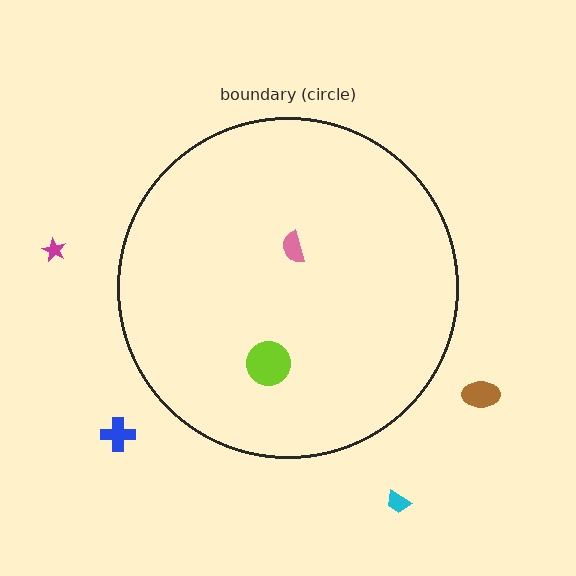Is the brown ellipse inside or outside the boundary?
Outside.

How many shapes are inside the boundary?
2 inside, 4 outside.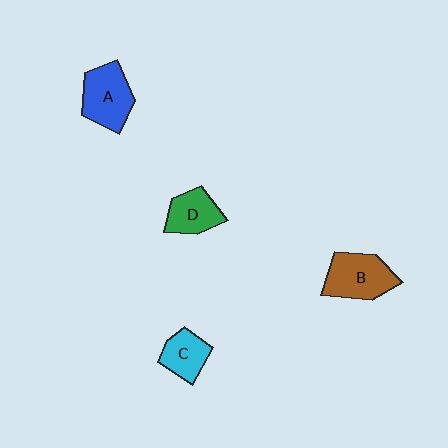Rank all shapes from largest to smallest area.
From largest to smallest: B (brown), A (blue), D (green), C (cyan).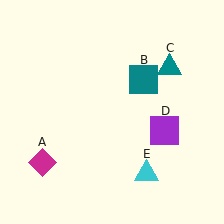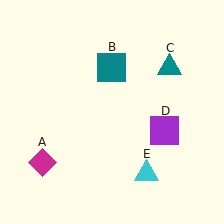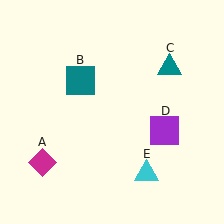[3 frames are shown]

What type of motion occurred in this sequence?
The teal square (object B) rotated counterclockwise around the center of the scene.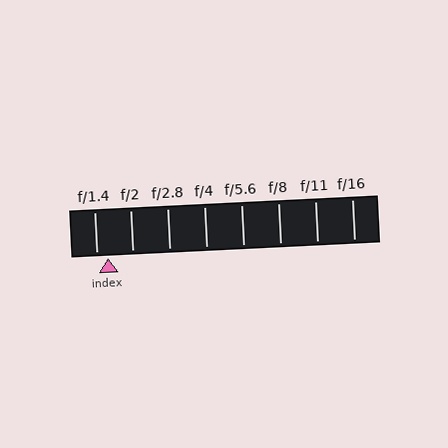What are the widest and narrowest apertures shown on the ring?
The widest aperture shown is f/1.4 and the narrowest is f/16.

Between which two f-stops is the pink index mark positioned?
The index mark is between f/1.4 and f/2.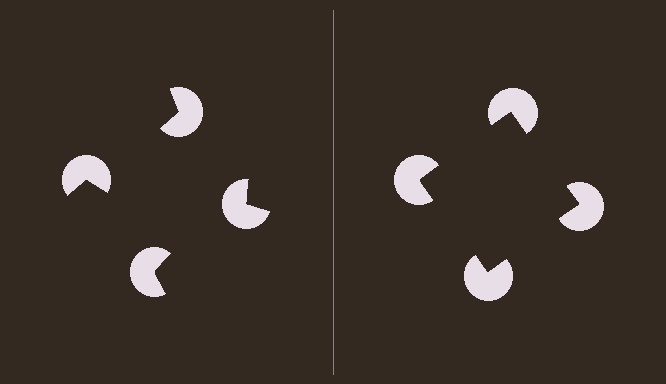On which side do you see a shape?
An illusory square appears on the right side. On the left side the wedge cuts are rotated, so no coherent shape forms.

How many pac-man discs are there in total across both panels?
8 — 4 on each side.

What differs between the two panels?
The pac-man discs are positioned identically on both sides; only the wedge orientations differ. On the right they align to a square; on the left they are misaligned.